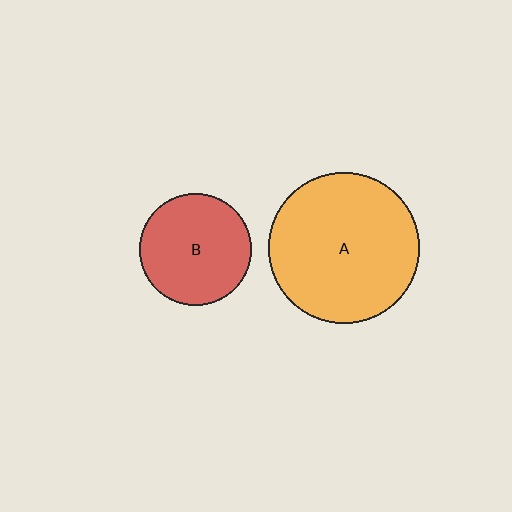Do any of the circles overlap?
No, none of the circles overlap.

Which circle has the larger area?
Circle A (orange).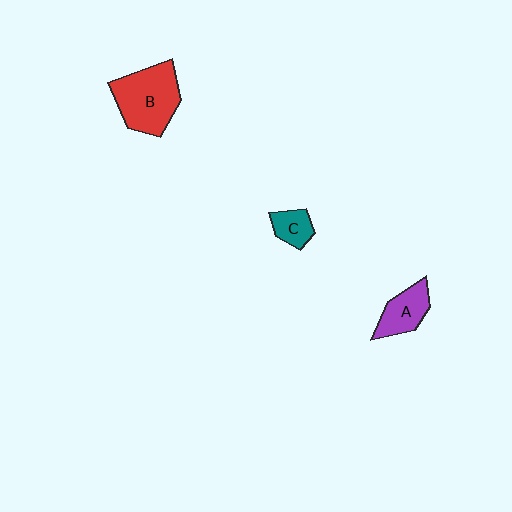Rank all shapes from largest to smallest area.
From largest to smallest: B (red), A (purple), C (teal).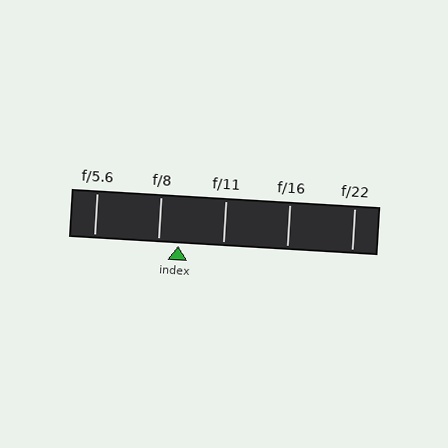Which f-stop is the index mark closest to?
The index mark is closest to f/8.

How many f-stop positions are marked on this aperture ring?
There are 5 f-stop positions marked.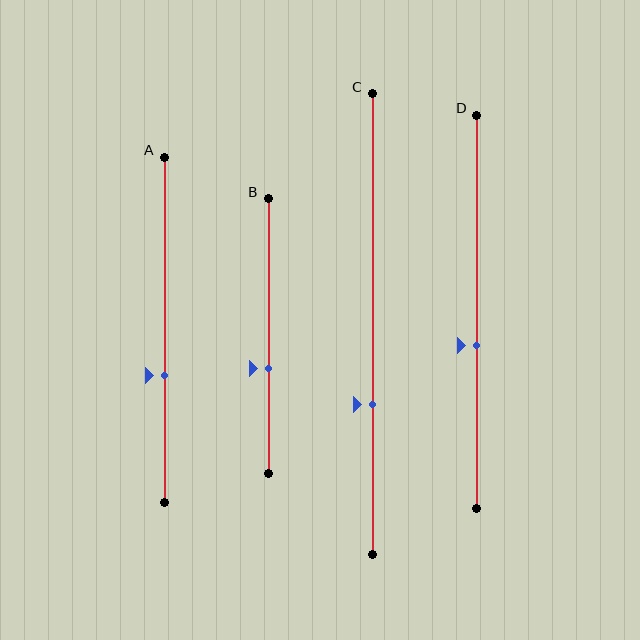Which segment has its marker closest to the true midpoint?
Segment D has its marker closest to the true midpoint.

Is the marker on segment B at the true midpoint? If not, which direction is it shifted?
No, the marker on segment B is shifted downward by about 12% of the segment length.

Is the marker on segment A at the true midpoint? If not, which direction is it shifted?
No, the marker on segment A is shifted downward by about 13% of the segment length.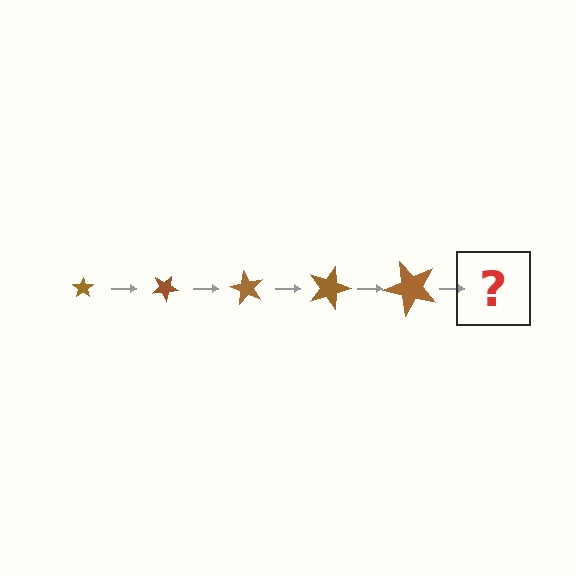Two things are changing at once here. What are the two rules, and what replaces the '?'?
The two rules are that the star grows larger each step and it rotates 30 degrees each step. The '?' should be a star, larger than the previous one and rotated 150 degrees from the start.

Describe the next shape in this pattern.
It should be a star, larger than the previous one and rotated 150 degrees from the start.